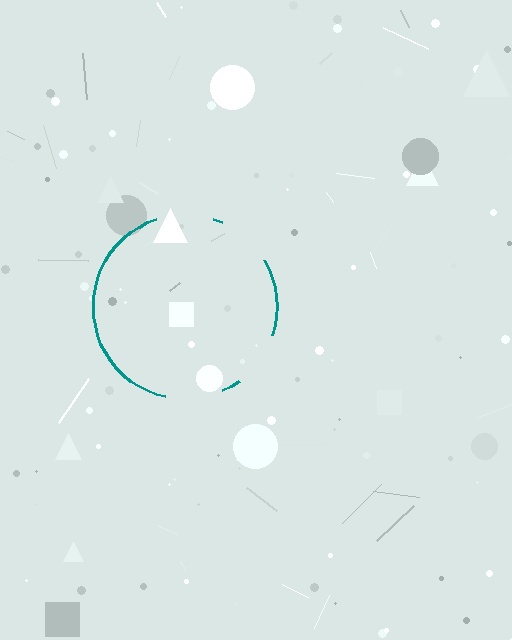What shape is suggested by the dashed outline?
The dashed outline suggests a circle.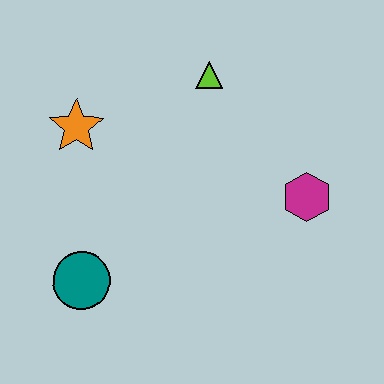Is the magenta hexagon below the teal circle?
No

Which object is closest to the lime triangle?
The orange star is closest to the lime triangle.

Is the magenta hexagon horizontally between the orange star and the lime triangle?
No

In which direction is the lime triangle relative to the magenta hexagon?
The lime triangle is above the magenta hexagon.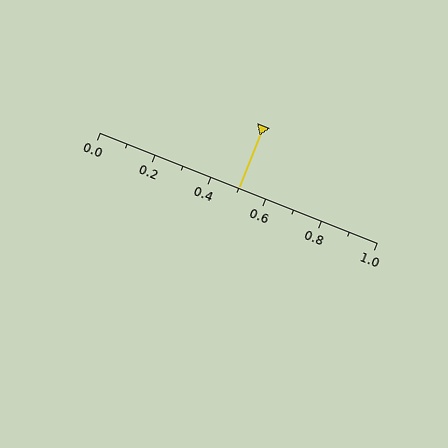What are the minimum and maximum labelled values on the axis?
The axis runs from 0.0 to 1.0.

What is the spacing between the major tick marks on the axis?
The major ticks are spaced 0.2 apart.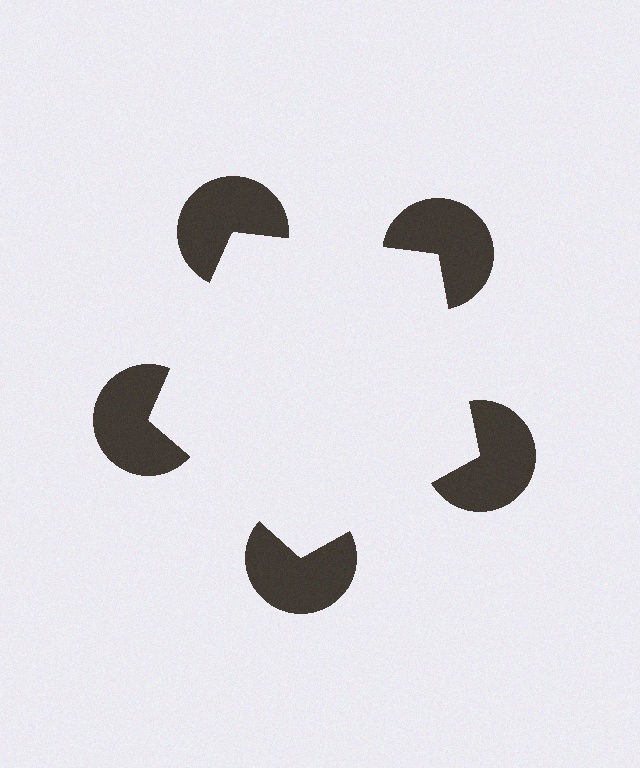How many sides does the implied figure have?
5 sides.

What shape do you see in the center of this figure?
An illusory pentagon — its edges are inferred from the aligned wedge cuts in the pac-man discs, not physically drawn.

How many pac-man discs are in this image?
There are 5 — one at each vertex of the illusory pentagon.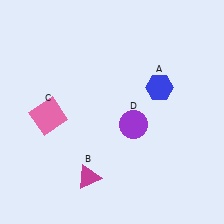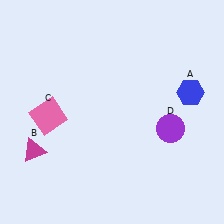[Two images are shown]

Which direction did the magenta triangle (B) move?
The magenta triangle (B) moved left.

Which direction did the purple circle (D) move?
The purple circle (D) moved right.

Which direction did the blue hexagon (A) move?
The blue hexagon (A) moved right.